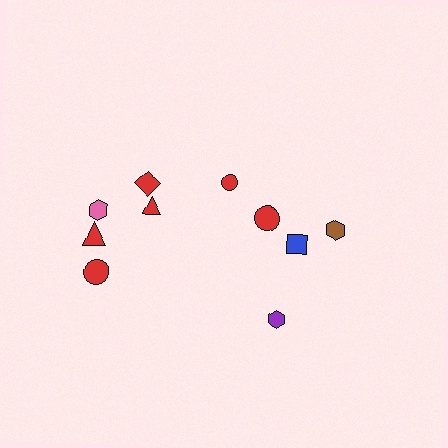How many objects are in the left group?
There are 6 objects.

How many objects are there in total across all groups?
There are 10 objects.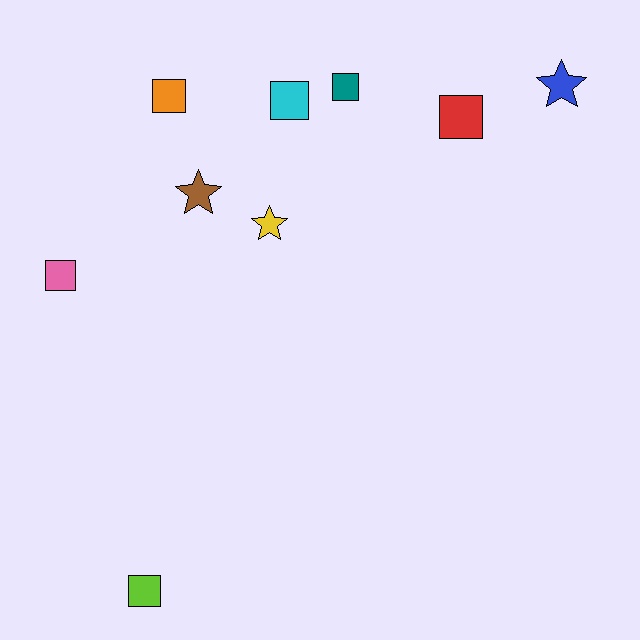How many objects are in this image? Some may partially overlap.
There are 9 objects.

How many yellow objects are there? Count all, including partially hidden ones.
There is 1 yellow object.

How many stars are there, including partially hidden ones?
There are 3 stars.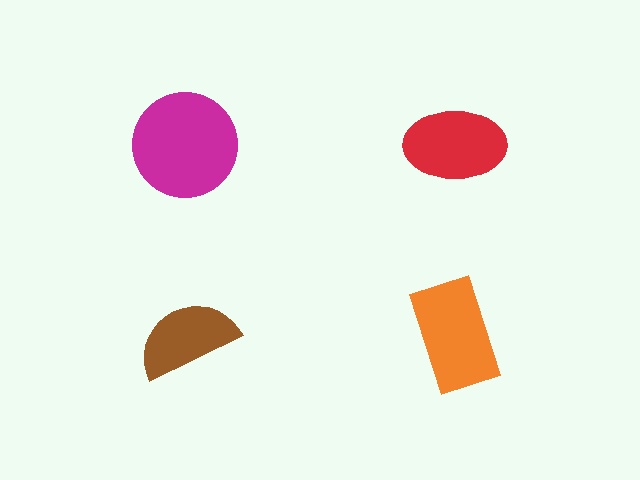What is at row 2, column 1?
A brown semicircle.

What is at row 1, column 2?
A red ellipse.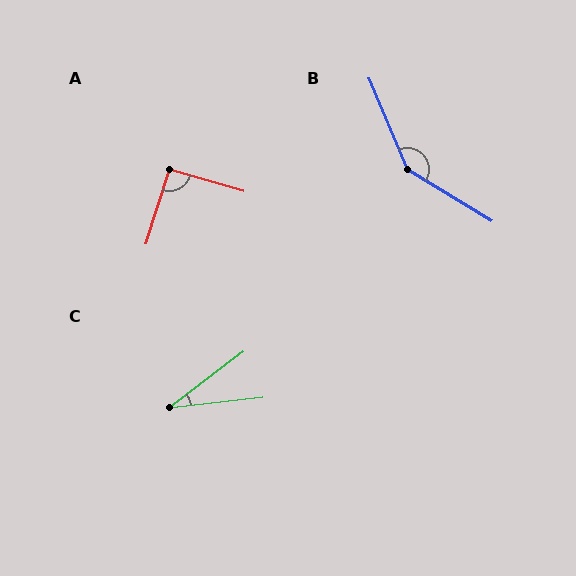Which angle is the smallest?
C, at approximately 31 degrees.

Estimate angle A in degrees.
Approximately 92 degrees.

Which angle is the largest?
B, at approximately 144 degrees.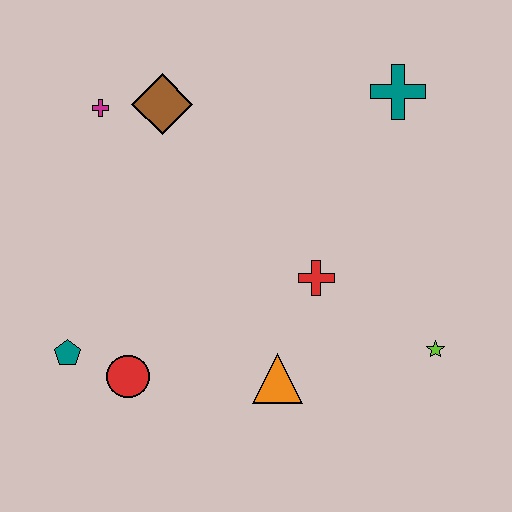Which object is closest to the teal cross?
The red cross is closest to the teal cross.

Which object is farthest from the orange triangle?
The magenta cross is farthest from the orange triangle.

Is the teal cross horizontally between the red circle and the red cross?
No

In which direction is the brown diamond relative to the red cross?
The brown diamond is above the red cross.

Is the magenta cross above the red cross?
Yes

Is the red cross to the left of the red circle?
No